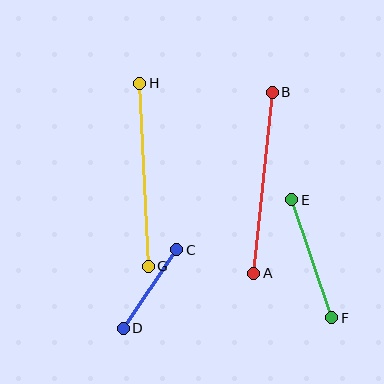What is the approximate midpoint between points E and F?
The midpoint is at approximately (312, 259) pixels.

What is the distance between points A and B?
The distance is approximately 182 pixels.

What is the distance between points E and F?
The distance is approximately 125 pixels.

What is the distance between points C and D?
The distance is approximately 95 pixels.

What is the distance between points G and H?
The distance is approximately 183 pixels.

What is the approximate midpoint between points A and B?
The midpoint is at approximately (263, 183) pixels.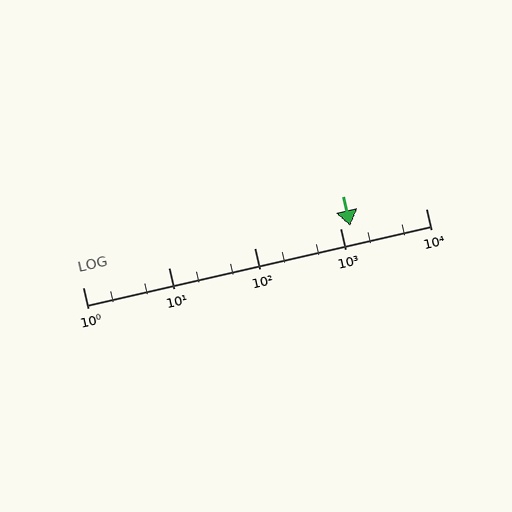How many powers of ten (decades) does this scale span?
The scale spans 4 decades, from 1 to 10000.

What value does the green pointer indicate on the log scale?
The pointer indicates approximately 1300.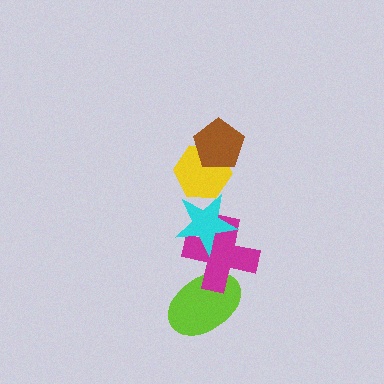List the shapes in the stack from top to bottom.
From top to bottom: the brown pentagon, the yellow hexagon, the cyan star, the magenta cross, the lime ellipse.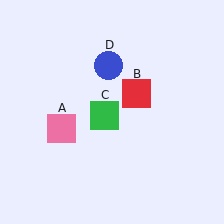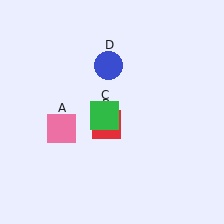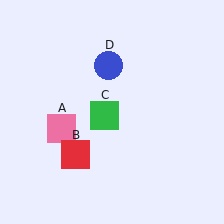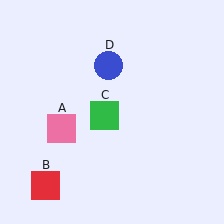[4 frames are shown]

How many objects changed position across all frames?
1 object changed position: red square (object B).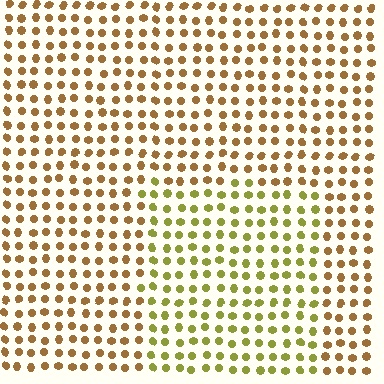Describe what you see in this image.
The image is filled with small brown elements in a uniform arrangement. A rectangle-shaped region is visible where the elements are tinted to a slightly different hue, forming a subtle color boundary.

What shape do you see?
I see a rectangle.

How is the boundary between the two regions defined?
The boundary is defined purely by a slight shift in hue (about 36 degrees). Spacing, size, and orientation are identical on both sides.